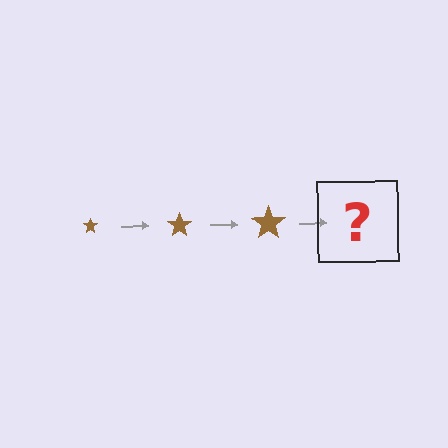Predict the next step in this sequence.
The next step is a brown star, larger than the previous one.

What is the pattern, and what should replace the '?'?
The pattern is that the star gets progressively larger each step. The '?' should be a brown star, larger than the previous one.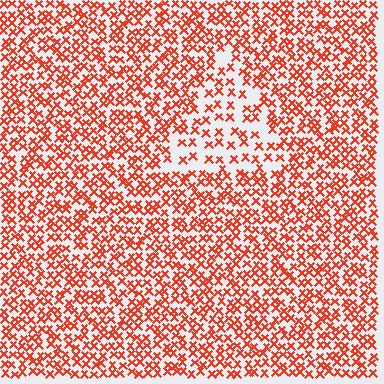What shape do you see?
I see a triangle.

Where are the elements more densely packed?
The elements are more densely packed outside the triangle boundary.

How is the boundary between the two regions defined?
The boundary is defined by a change in element density (approximately 2.0x ratio). All elements are the same color, size, and shape.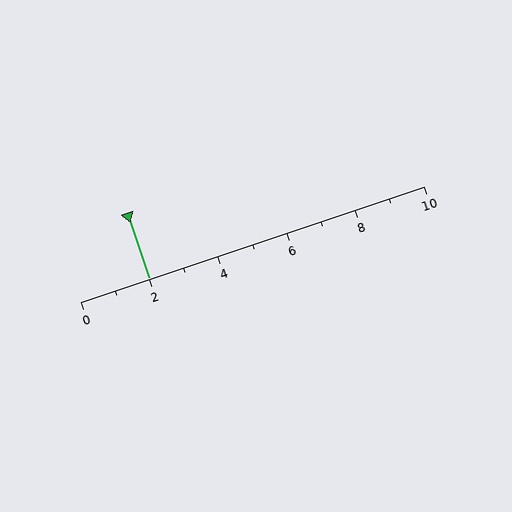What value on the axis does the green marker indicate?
The marker indicates approximately 2.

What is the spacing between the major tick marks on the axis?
The major ticks are spaced 2 apart.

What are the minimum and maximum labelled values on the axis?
The axis runs from 0 to 10.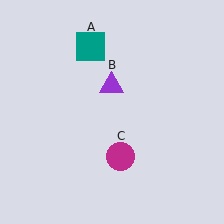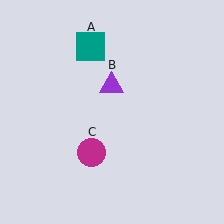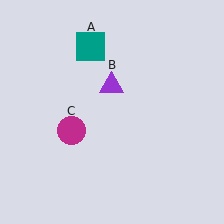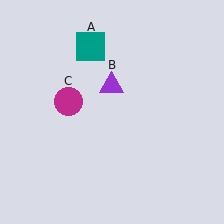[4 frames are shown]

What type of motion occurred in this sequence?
The magenta circle (object C) rotated clockwise around the center of the scene.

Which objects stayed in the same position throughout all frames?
Teal square (object A) and purple triangle (object B) remained stationary.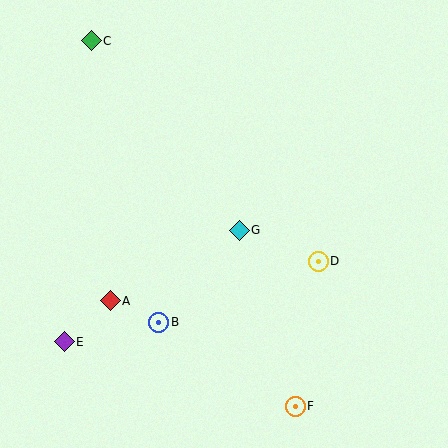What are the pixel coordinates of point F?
Point F is at (295, 406).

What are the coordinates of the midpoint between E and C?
The midpoint between E and C is at (78, 191).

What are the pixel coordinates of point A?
Point A is at (110, 301).